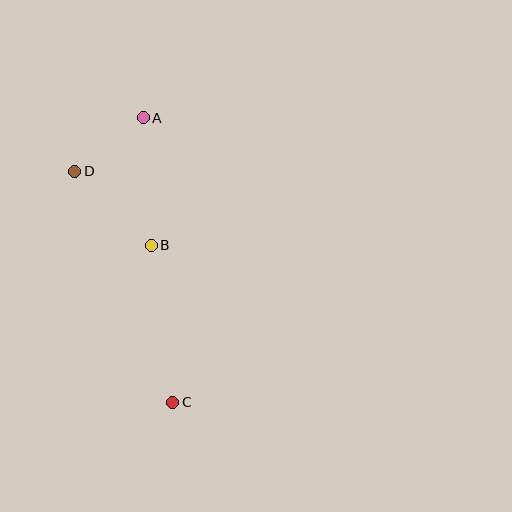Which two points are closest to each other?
Points A and D are closest to each other.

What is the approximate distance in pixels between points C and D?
The distance between C and D is approximately 251 pixels.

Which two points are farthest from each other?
Points A and C are farthest from each other.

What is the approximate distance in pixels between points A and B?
The distance between A and B is approximately 128 pixels.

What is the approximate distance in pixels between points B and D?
The distance between B and D is approximately 107 pixels.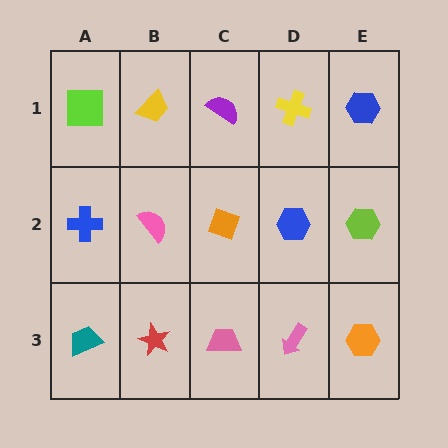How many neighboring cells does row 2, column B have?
4.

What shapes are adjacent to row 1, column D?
A blue hexagon (row 2, column D), a purple semicircle (row 1, column C), a blue hexagon (row 1, column E).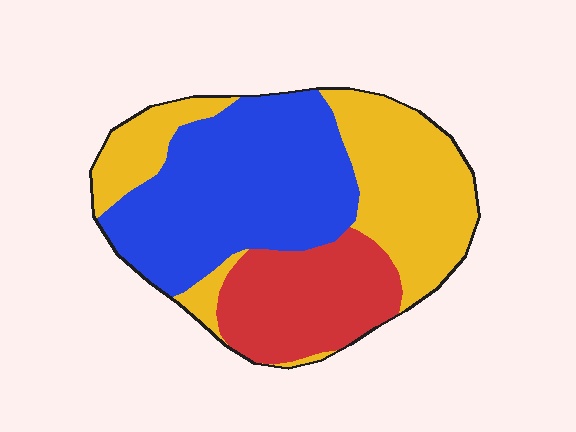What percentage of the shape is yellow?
Yellow takes up between a quarter and a half of the shape.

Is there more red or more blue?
Blue.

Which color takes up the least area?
Red, at roughly 20%.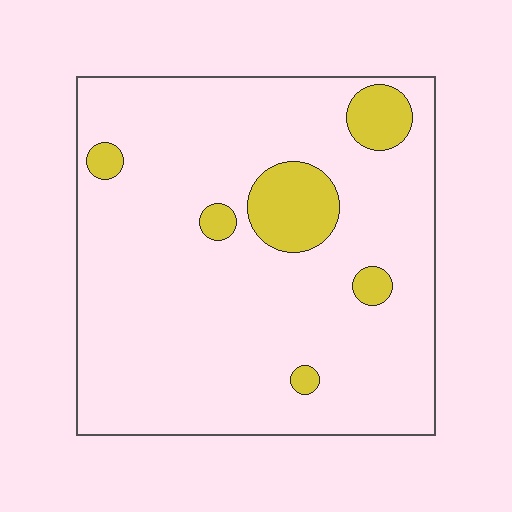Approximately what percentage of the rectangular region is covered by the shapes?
Approximately 10%.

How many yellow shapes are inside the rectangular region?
6.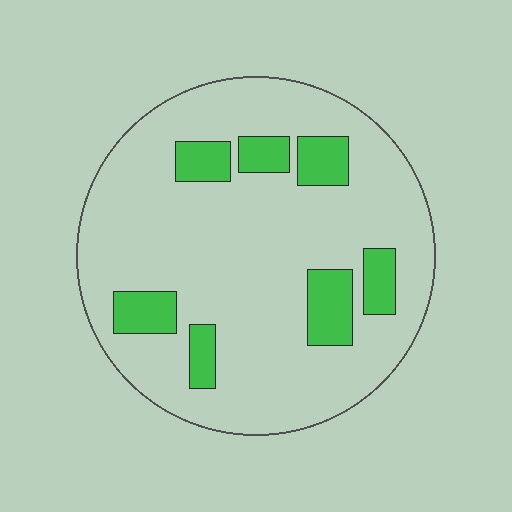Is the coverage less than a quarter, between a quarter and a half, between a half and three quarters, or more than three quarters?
Less than a quarter.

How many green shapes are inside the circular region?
7.